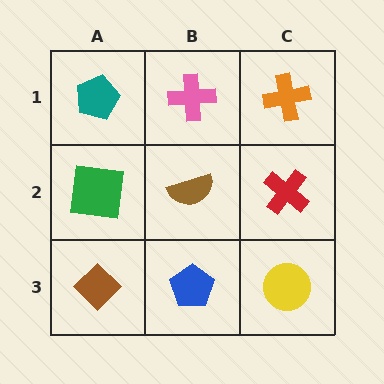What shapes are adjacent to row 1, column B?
A brown semicircle (row 2, column B), a teal pentagon (row 1, column A), an orange cross (row 1, column C).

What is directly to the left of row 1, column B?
A teal pentagon.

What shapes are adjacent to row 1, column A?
A green square (row 2, column A), a pink cross (row 1, column B).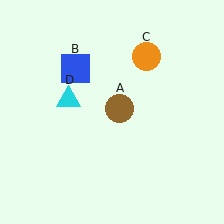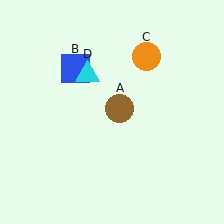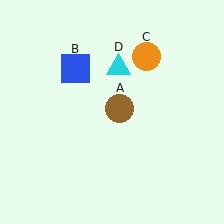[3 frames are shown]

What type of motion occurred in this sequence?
The cyan triangle (object D) rotated clockwise around the center of the scene.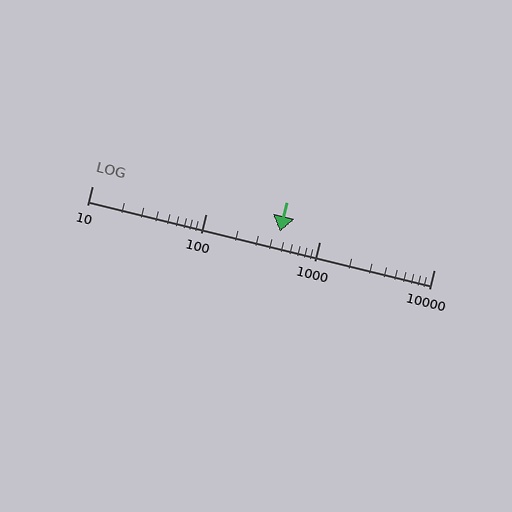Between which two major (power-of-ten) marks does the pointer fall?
The pointer is between 100 and 1000.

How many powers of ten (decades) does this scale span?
The scale spans 3 decades, from 10 to 10000.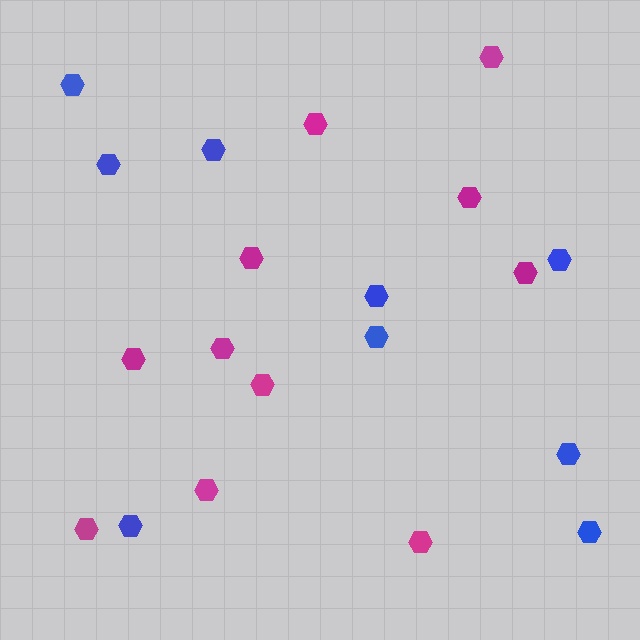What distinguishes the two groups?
There are 2 groups: one group of blue hexagons (9) and one group of magenta hexagons (11).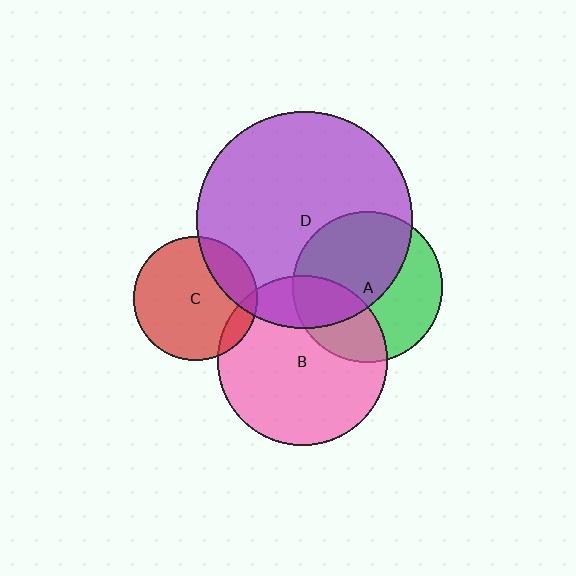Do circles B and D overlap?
Yes.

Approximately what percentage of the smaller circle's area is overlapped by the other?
Approximately 20%.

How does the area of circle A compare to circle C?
Approximately 1.5 times.